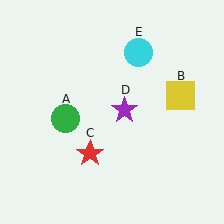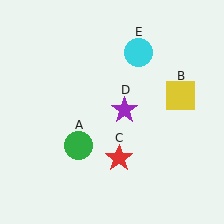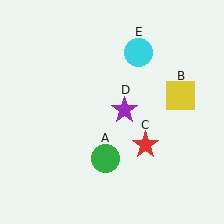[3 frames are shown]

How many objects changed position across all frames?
2 objects changed position: green circle (object A), red star (object C).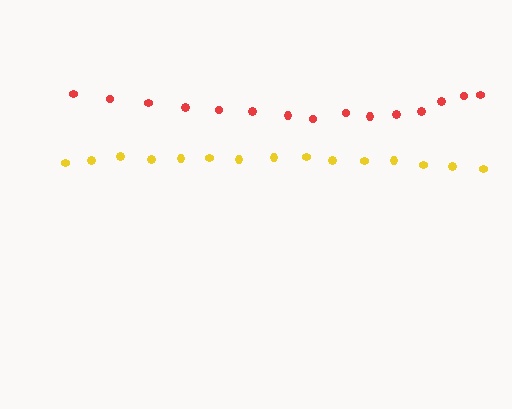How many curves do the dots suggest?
There are 2 distinct paths.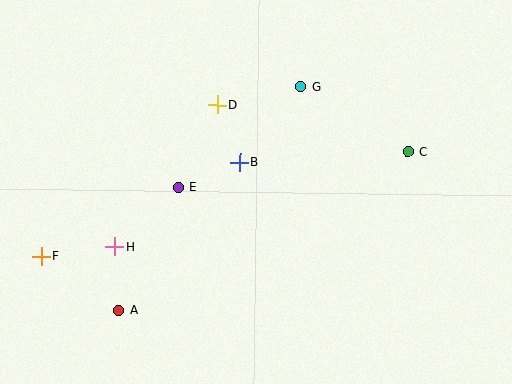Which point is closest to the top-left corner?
Point D is closest to the top-left corner.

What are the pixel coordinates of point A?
Point A is at (119, 310).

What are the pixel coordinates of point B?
Point B is at (240, 162).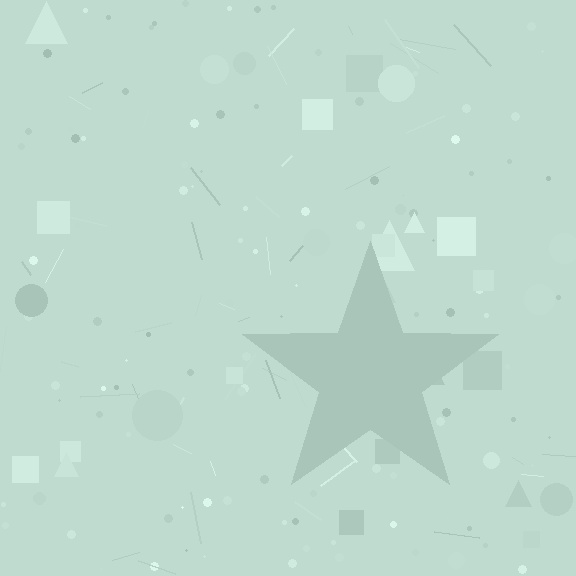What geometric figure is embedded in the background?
A star is embedded in the background.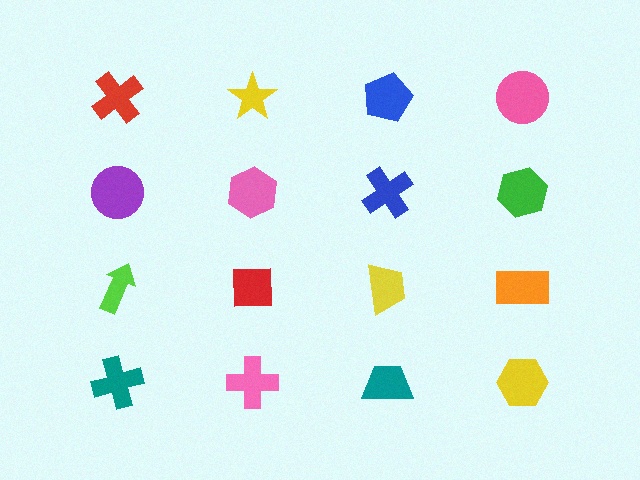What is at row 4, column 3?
A teal trapezoid.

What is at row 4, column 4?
A yellow hexagon.